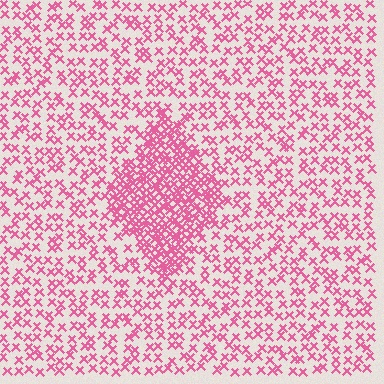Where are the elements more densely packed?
The elements are more densely packed inside the diamond boundary.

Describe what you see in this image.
The image contains small pink elements arranged at two different densities. A diamond-shaped region is visible where the elements are more densely packed than the surrounding area.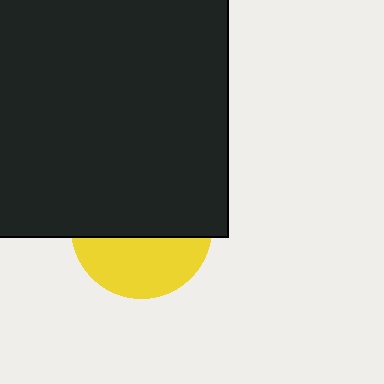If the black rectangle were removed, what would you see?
You would see the complete yellow circle.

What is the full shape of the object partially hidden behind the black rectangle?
The partially hidden object is a yellow circle.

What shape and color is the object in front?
The object in front is a black rectangle.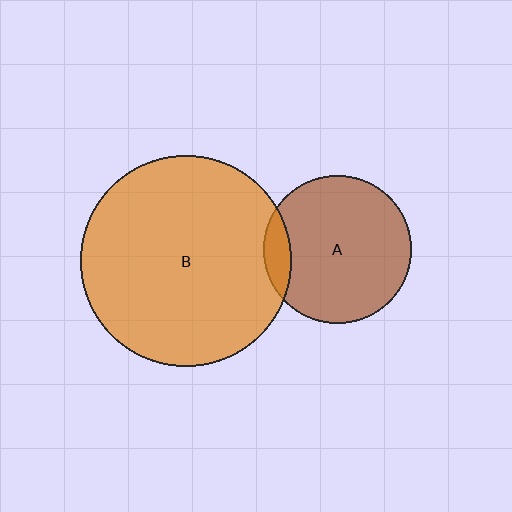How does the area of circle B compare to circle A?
Approximately 2.0 times.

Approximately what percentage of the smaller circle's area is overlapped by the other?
Approximately 10%.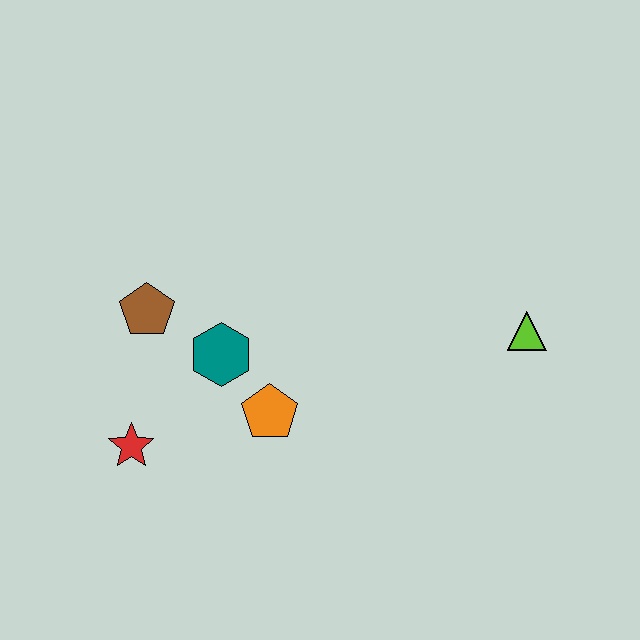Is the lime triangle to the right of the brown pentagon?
Yes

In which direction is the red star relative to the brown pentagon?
The red star is below the brown pentagon.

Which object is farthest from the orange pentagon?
The lime triangle is farthest from the orange pentagon.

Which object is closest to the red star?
The teal hexagon is closest to the red star.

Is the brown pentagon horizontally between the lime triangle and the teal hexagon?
No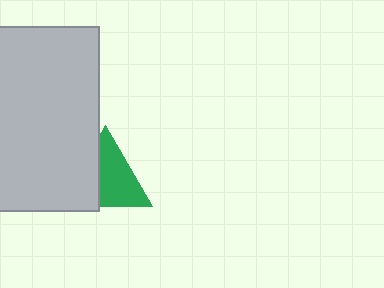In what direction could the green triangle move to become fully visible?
The green triangle could move right. That would shift it out from behind the light gray rectangle entirely.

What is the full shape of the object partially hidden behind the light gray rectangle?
The partially hidden object is a green triangle.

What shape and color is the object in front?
The object in front is a light gray rectangle.